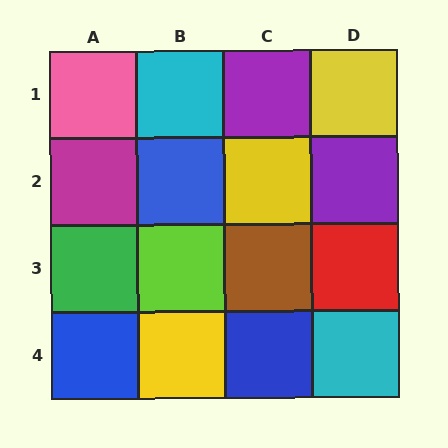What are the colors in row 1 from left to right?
Pink, cyan, purple, yellow.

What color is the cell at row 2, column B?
Blue.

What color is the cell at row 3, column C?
Brown.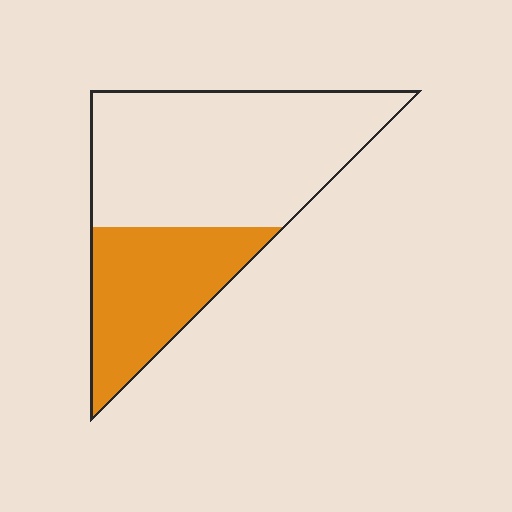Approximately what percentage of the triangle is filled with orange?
Approximately 35%.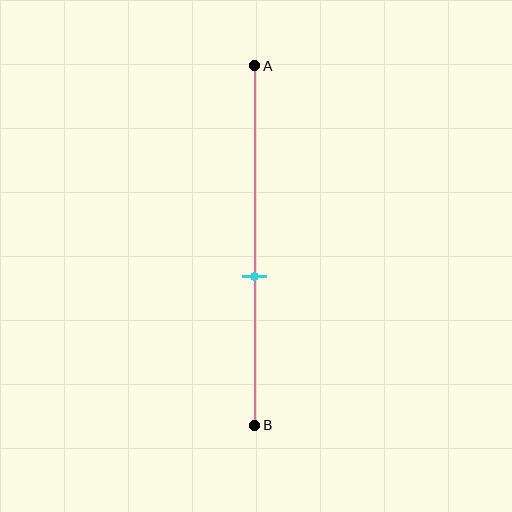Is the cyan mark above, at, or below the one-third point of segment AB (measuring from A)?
The cyan mark is below the one-third point of segment AB.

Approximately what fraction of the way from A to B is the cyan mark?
The cyan mark is approximately 60% of the way from A to B.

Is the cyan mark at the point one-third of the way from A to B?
No, the mark is at about 60% from A, not at the 33% one-third point.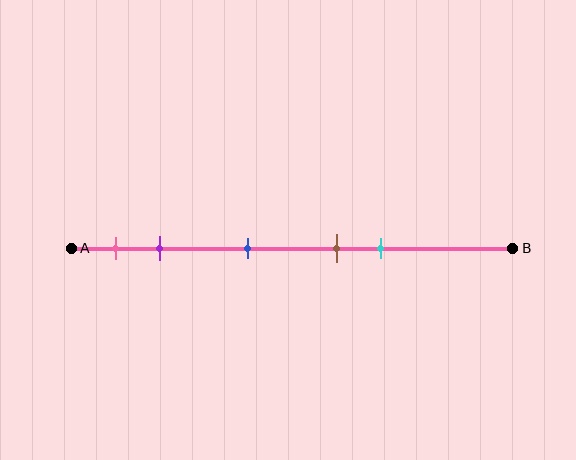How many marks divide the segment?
There are 5 marks dividing the segment.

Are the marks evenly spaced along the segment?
No, the marks are not evenly spaced.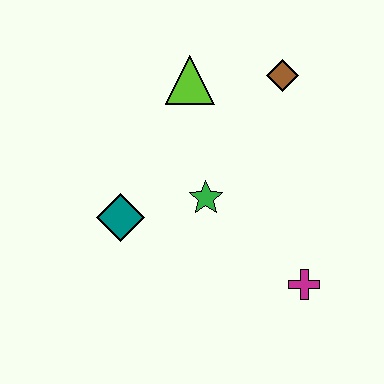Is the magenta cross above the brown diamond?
No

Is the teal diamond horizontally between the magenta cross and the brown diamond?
No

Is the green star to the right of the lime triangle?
Yes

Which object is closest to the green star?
The teal diamond is closest to the green star.